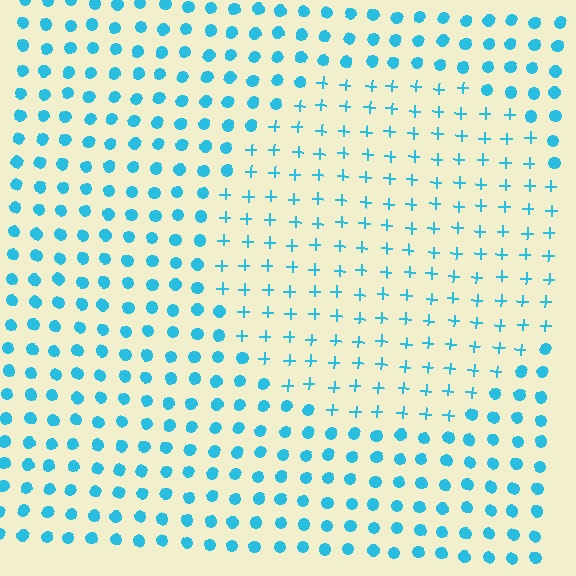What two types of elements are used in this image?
The image uses plus signs inside the circle region and circles outside it.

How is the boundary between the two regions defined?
The boundary is defined by a change in element shape: plus signs inside vs. circles outside. All elements share the same color and spacing.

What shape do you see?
I see a circle.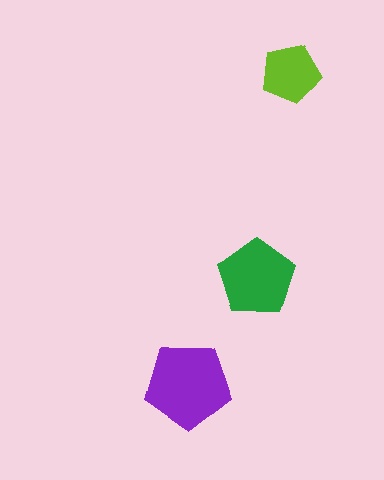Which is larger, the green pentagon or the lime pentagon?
The green one.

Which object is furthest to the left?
The purple pentagon is leftmost.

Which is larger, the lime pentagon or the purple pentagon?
The purple one.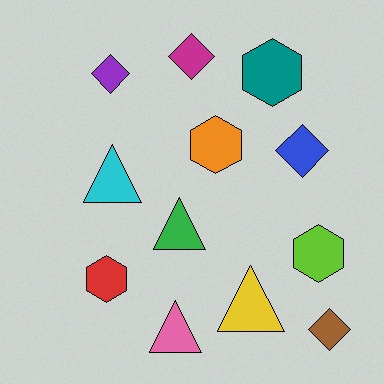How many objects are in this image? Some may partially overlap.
There are 12 objects.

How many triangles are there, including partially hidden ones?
There are 4 triangles.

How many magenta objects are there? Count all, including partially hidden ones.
There is 1 magenta object.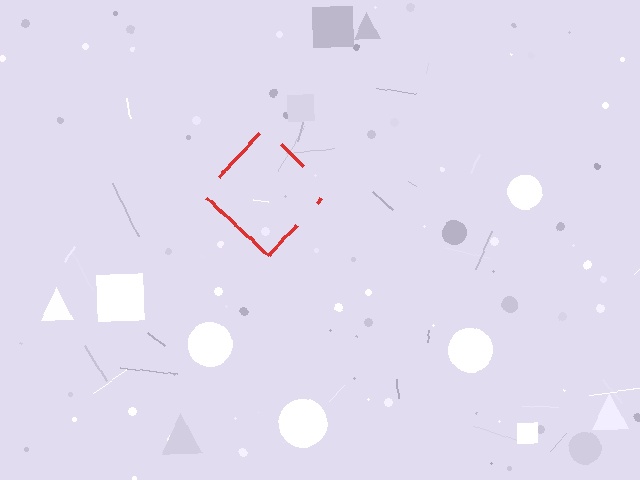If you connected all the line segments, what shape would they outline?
They would outline a diamond.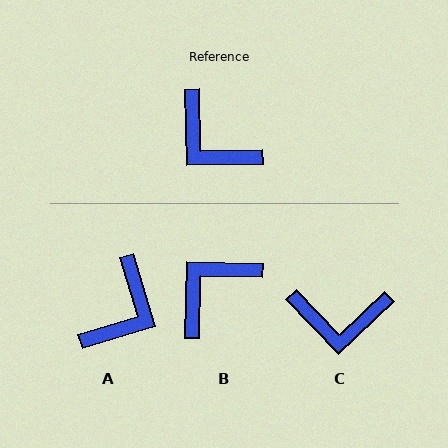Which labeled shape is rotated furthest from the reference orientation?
A, about 105 degrees away.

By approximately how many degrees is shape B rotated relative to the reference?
Approximately 92 degrees clockwise.